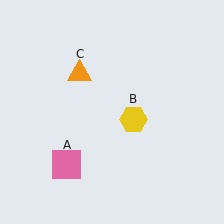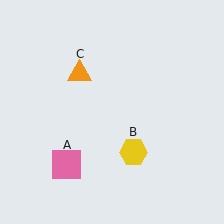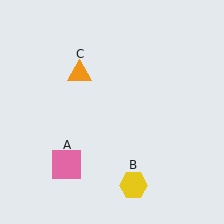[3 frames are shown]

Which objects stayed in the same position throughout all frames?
Pink square (object A) and orange triangle (object C) remained stationary.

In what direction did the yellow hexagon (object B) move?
The yellow hexagon (object B) moved down.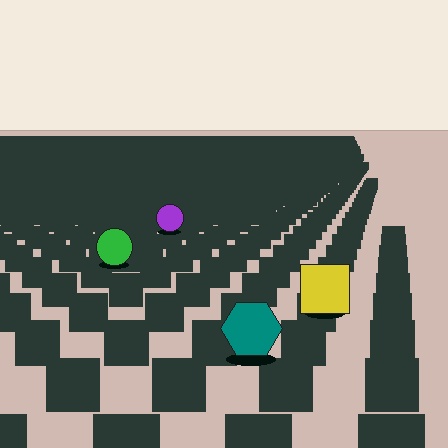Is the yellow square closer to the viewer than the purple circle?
Yes. The yellow square is closer — you can tell from the texture gradient: the ground texture is coarser near it.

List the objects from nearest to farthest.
From nearest to farthest: the teal hexagon, the yellow square, the green circle, the purple circle.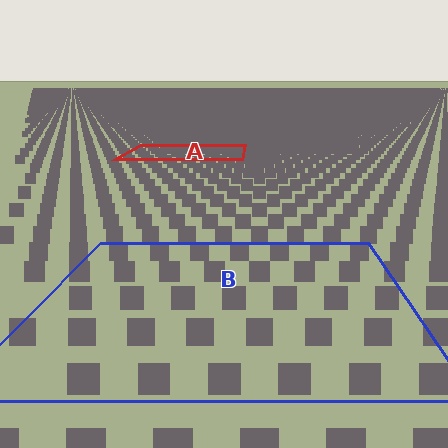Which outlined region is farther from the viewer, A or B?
Region A is farther from the viewer — the texture elements inside it appear smaller and more densely packed.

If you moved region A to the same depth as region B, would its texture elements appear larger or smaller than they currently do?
They would appear larger. At a closer depth, the same texture elements are projected at a bigger on-screen size.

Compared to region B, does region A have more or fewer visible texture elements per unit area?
Region A has more texture elements per unit area — they are packed more densely because it is farther away.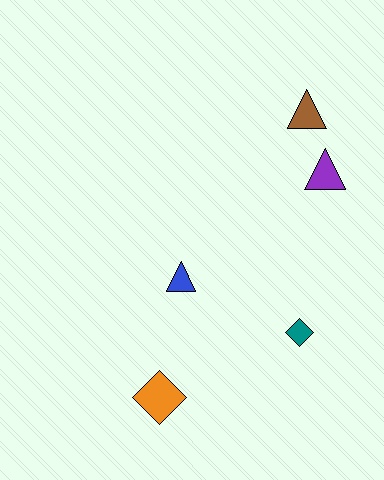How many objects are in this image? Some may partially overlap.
There are 5 objects.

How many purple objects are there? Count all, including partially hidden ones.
There is 1 purple object.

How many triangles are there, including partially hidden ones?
There are 3 triangles.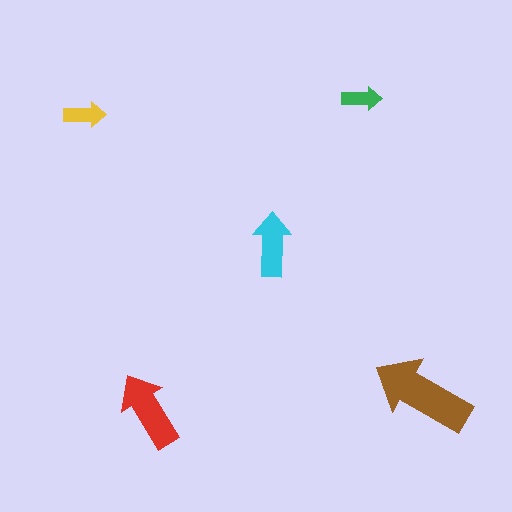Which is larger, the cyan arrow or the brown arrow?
The brown one.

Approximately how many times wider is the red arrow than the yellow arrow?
About 2 times wider.